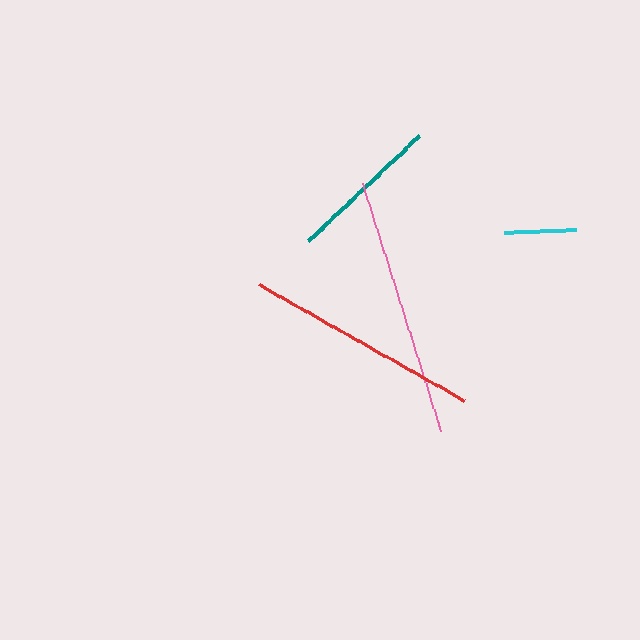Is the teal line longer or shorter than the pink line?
The pink line is longer than the teal line.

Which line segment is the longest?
The pink line is the longest at approximately 260 pixels.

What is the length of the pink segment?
The pink segment is approximately 260 pixels long.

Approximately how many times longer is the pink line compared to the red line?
The pink line is approximately 1.1 times the length of the red line.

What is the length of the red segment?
The red segment is approximately 236 pixels long.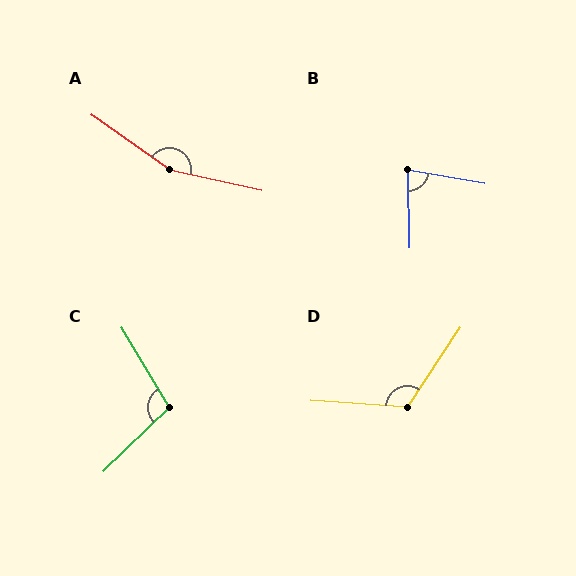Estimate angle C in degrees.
Approximately 103 degrees.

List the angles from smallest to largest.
B (78°), C (103°), D (120°), A (157°).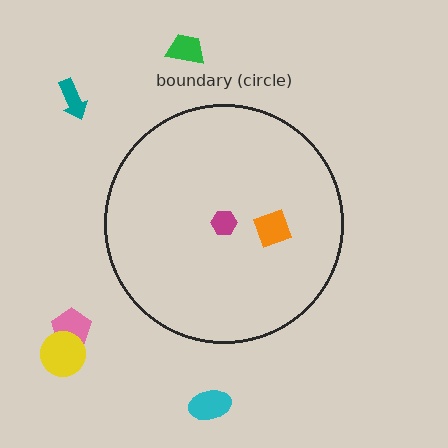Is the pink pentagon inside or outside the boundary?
Outside.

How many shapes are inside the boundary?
2 inside, 5 outside.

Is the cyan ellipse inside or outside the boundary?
Outside.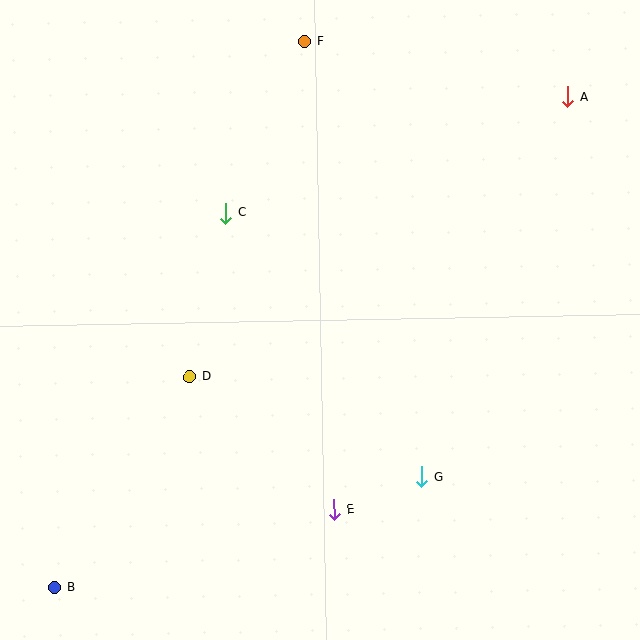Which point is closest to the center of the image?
Point D at (190, 377) is closest to the center.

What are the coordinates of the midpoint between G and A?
The midpoint between G and A is at (495, 287).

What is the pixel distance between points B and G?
The distance between B and G is 383 pixels.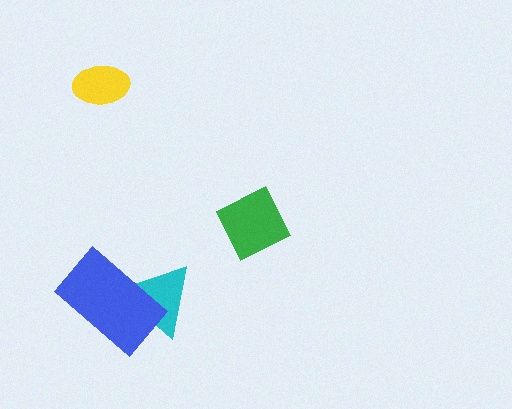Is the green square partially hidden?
No, no other shape covers it.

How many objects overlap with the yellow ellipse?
0 objects overlap with the yellow ellipse.